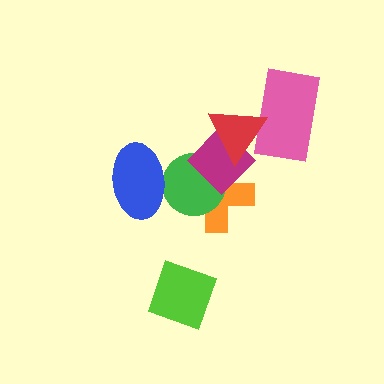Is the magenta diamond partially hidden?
Yes, it is partially covered by another shape.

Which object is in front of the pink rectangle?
The red triangle is in front of the pink rectangle.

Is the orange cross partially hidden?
Yes, it is partially covered by another shape.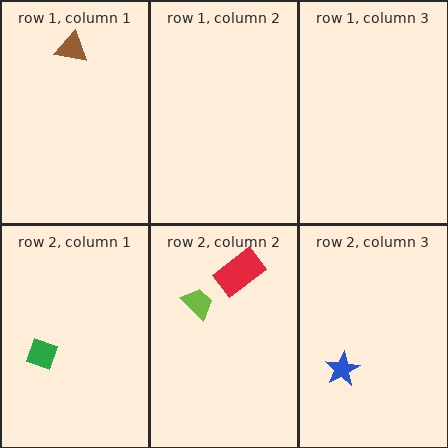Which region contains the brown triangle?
The row 1, column 1 region.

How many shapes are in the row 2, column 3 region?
1.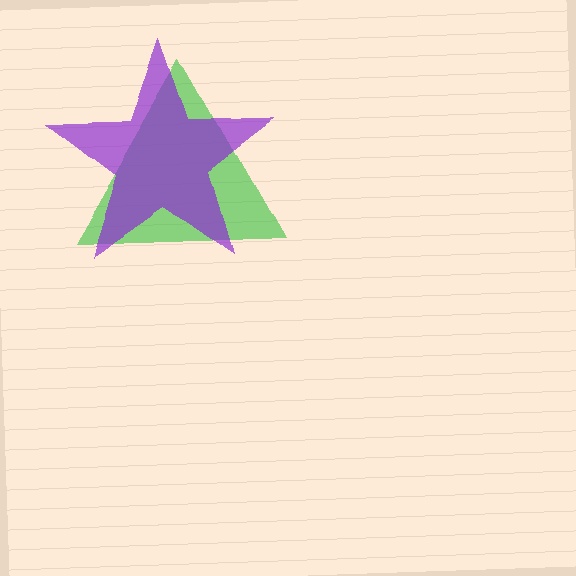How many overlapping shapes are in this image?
There are 2 overlapping shapes in the image.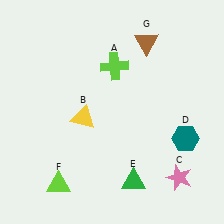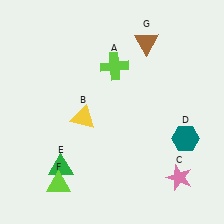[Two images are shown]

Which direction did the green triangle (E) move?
The green triangle (E) moved left.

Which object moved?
The green triangle (E) moved left.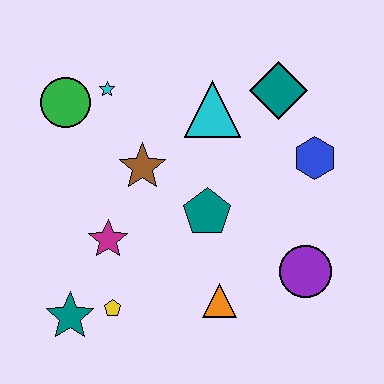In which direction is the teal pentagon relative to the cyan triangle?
The teal pentagon is below the cyan triangle.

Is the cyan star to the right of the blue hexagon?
No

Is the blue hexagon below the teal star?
No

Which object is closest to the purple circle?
The orange triangle is closest to the purple circle.